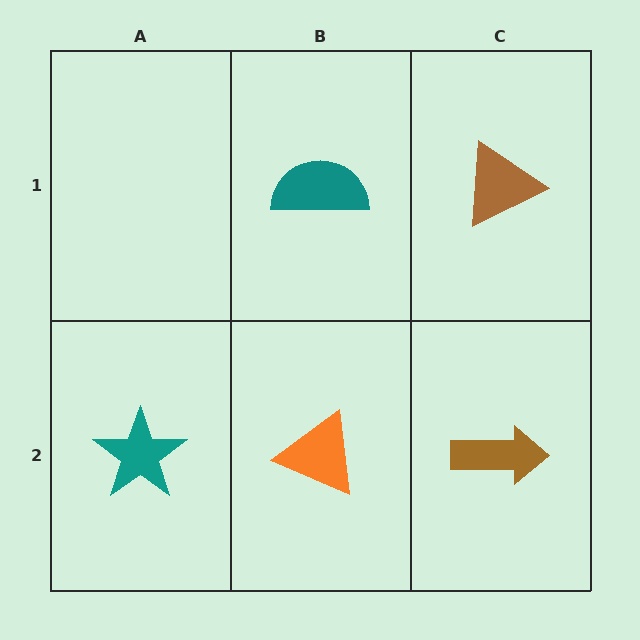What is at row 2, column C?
A brown arrow.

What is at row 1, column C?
A brown triangle.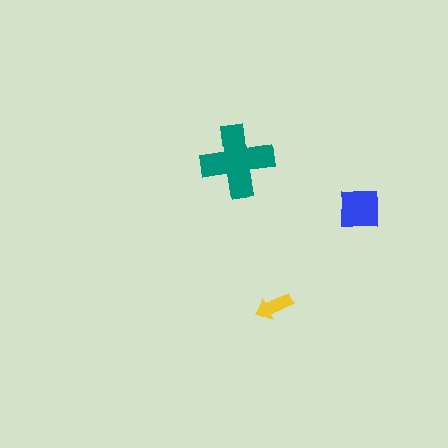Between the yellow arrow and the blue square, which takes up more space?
The blue square.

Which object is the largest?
The teal cross.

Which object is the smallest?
The yellow arrow.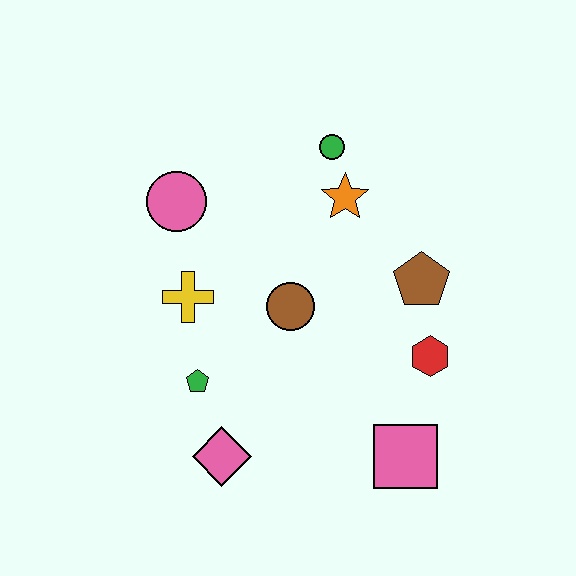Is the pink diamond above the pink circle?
No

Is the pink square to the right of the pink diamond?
Yes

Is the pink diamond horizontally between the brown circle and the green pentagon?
Yes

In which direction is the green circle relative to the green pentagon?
The green circle is above the green pentagon.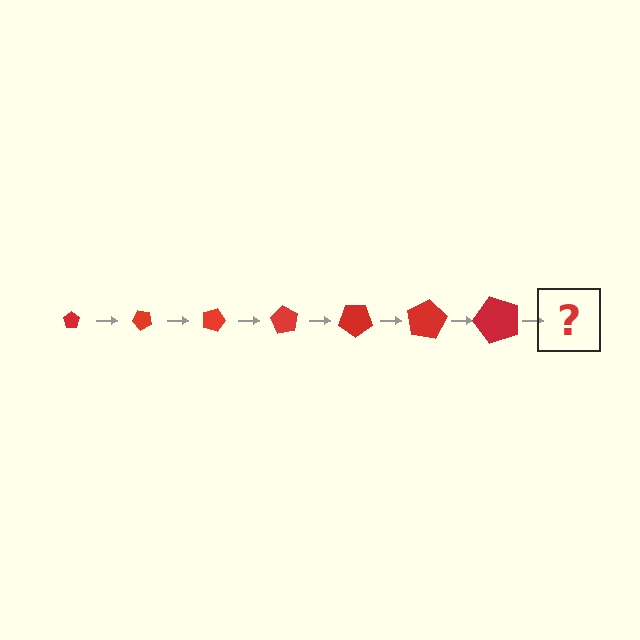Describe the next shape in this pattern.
It should be a pentagon, larger than the previous one and rotated 315 degrees from the start.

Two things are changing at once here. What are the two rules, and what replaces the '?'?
The two rules are that the pentagon grows larger each step and it rotates 45 degrees each step. The '?' should be a pentagon, larger than the previous one and rotated 315 degrees from the start.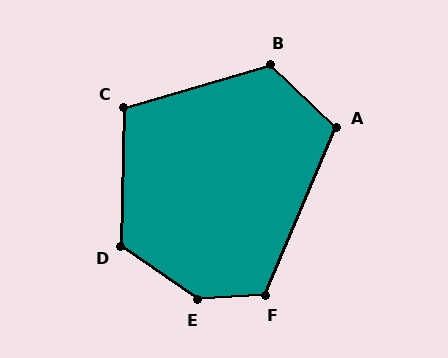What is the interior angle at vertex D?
Approximately 123 degrees (obtuse).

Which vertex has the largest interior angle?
E, at approximately 142 degrees.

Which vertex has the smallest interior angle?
C, at approximately 107 degrees.